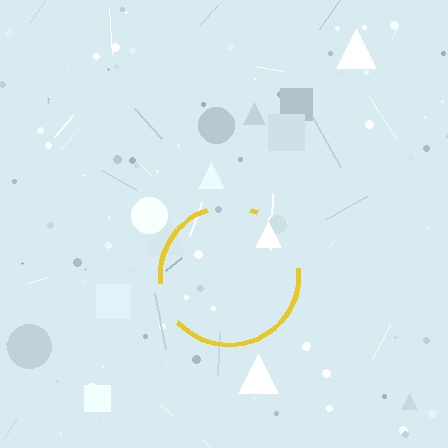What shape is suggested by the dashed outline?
The dashed outline suggests a circle.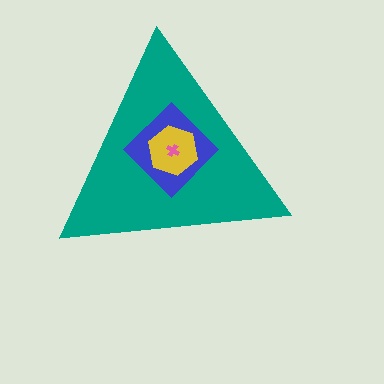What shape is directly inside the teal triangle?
The blue diamond.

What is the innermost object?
The pink cross.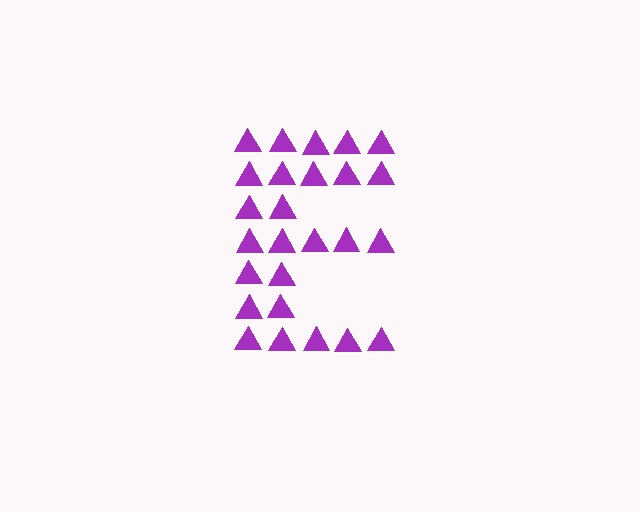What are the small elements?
The small elements are triangles.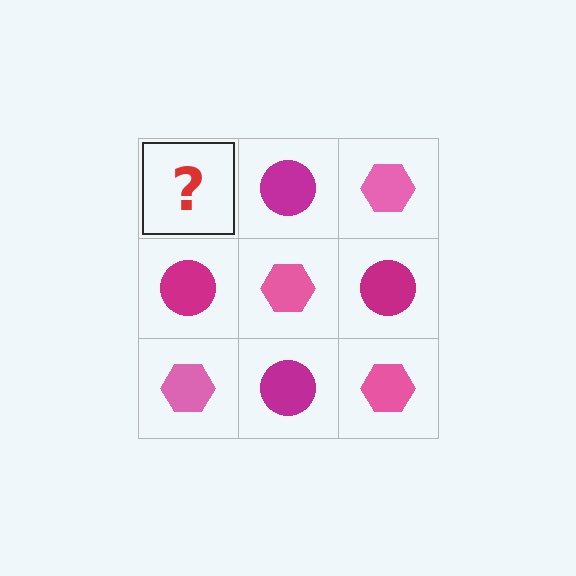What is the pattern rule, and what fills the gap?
The rule is that it alternates pink hexagon and magenta circle in a checkerboard pattern. The gap should be filled with a pink hexagon.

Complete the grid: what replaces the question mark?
The question mark should be replaced with a pink hexagon.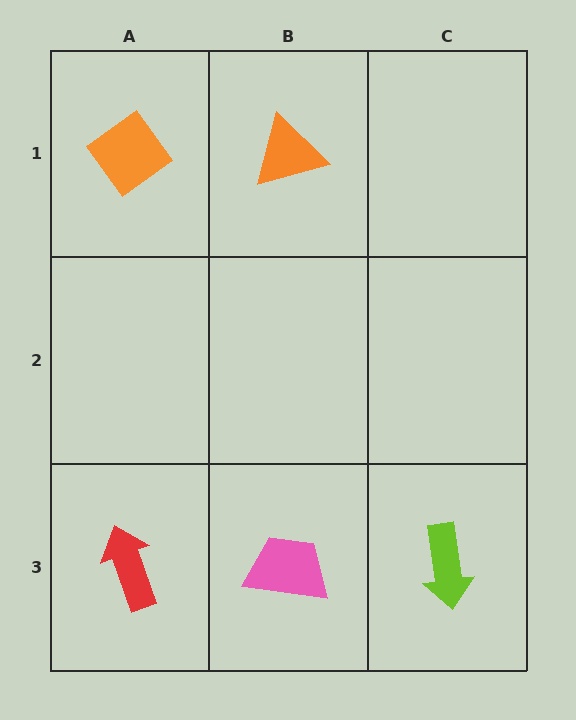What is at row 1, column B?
An orange triangle.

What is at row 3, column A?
A red arrow.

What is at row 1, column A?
An orange diamond.